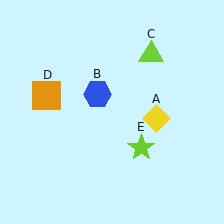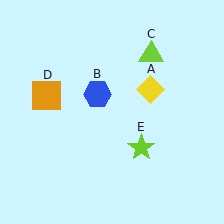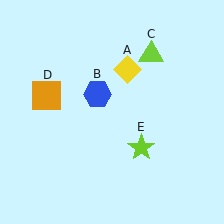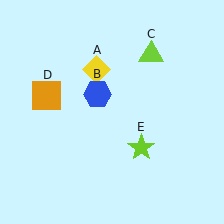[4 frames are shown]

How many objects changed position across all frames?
1 object changed position: yellow diamond (object A).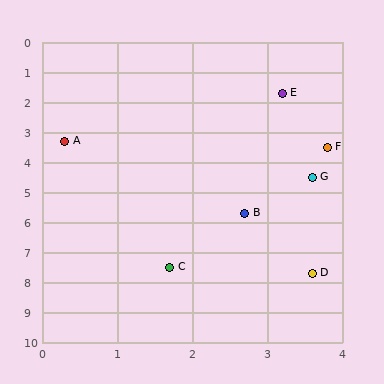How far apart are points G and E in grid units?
Points G and E are about 2.8 grid units apart.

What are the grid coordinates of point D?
Point D is at approximately (3.6, 7.7).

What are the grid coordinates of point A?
Point A is at approximately (0.3, 3.3).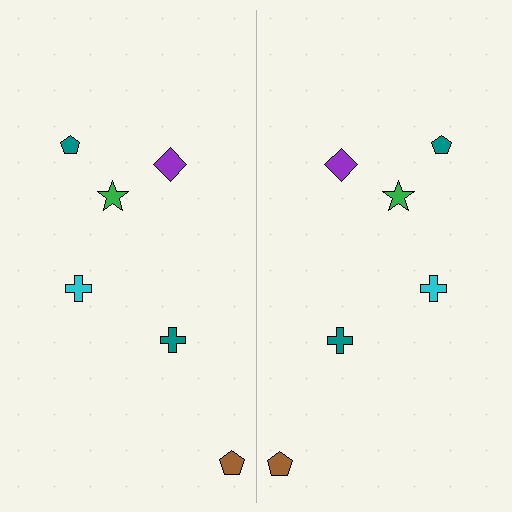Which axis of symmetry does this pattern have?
The pattern has a vertical axis of symmetry running through the center of the image.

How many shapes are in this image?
There are 12 shapes in this image.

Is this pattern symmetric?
Yes, this pattern has bilateral (reflection) symmetry.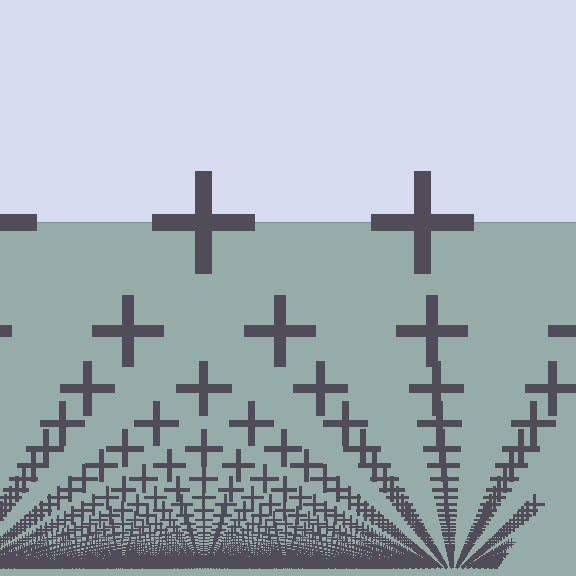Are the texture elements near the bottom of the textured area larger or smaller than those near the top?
Smaller. The gradient is inverted — elements near the bottom are smaller and denser.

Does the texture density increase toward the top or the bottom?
Density increases toward the bottom.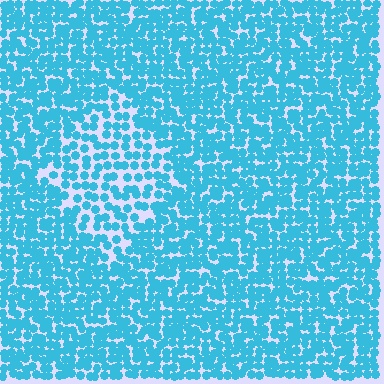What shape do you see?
I see a diamond.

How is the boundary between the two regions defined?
The boundary is defined by a change in element density (approximately 1.7x ratio). All elements are the same color, size, and shape.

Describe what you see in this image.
The image contains small cyan elements arranged at two different densities. A diamond-shaped region is visible where the elements are less densely packed than the surrounding area.